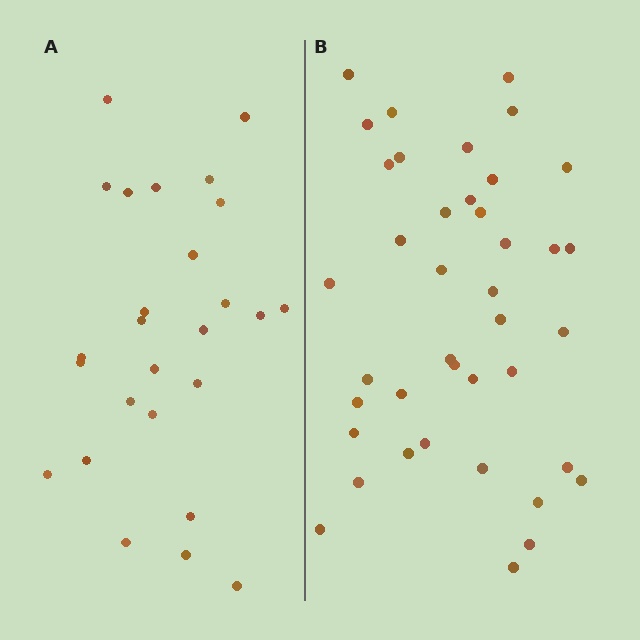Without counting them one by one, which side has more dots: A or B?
Region B (the right region) has more dots.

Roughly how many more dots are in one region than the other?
Region B has approximately 15 more dots than region A.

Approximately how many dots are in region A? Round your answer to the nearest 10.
About 30 dots. (The exact count is 26, which rounds to 30.)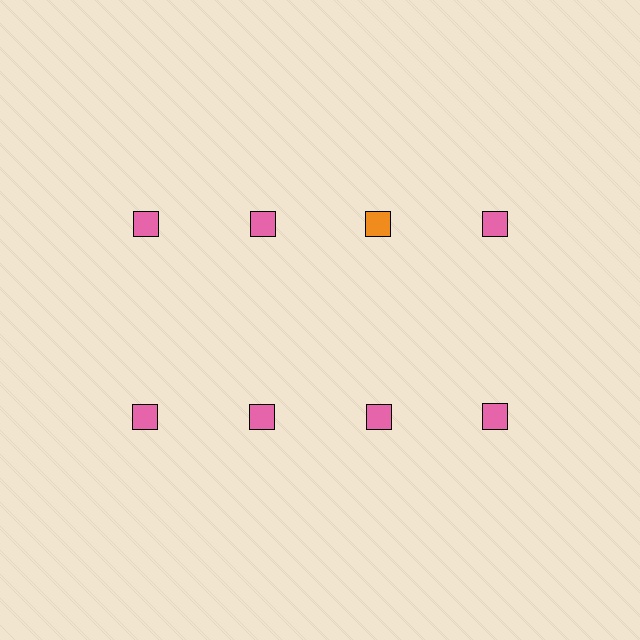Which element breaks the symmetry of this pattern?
The orange square in the top row, center column breaks the symmetry. All other shapes are pink squares.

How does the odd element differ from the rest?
It has a different color: orange instead of pink.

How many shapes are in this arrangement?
There are 8 shapes arranged in a grid pattern.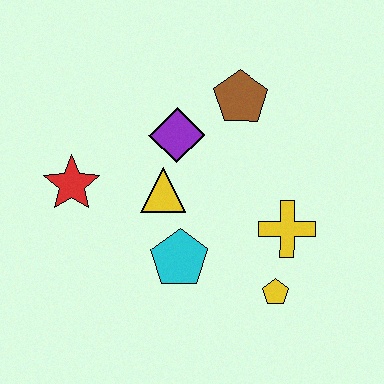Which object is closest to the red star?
The yellow triangle is closest to the red star.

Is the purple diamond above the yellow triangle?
Yes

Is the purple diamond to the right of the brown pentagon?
No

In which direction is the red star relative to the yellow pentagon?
The red star is to the left of the yellow pentagon.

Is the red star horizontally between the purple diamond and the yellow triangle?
No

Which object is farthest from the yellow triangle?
The yellow pentagon is farthest from the yellow triangle.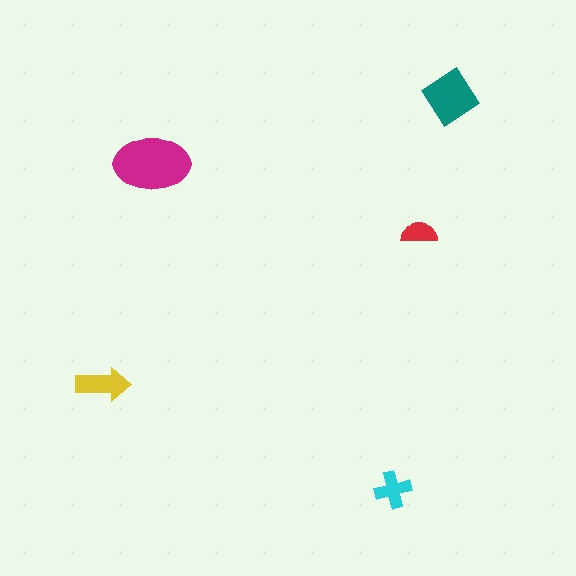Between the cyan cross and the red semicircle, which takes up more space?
The cyan cross.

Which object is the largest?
The magenta ellipse.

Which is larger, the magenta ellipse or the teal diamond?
The magenta ellipse.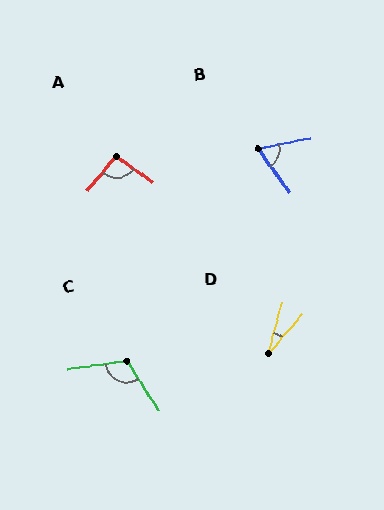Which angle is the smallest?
D, at approximately 26 degrees.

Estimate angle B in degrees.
Approximately 65 degrees.